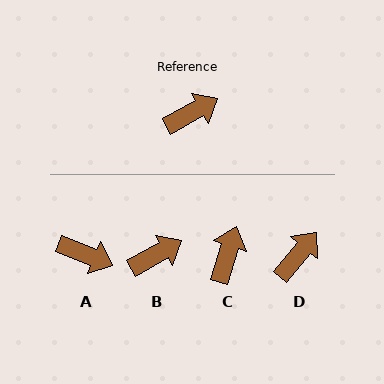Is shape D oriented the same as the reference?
No, it is off by about 22 degrees.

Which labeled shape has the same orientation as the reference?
B.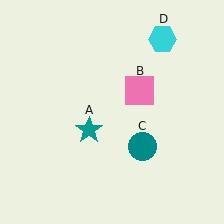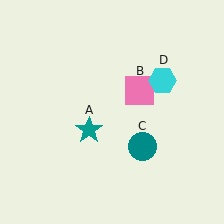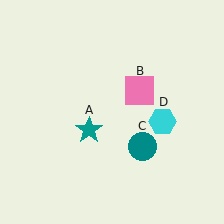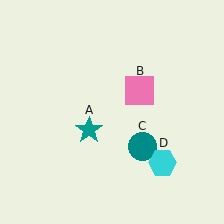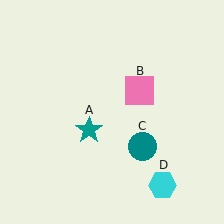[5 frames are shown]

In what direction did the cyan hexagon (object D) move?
The cyan hexagon (object D) moved down.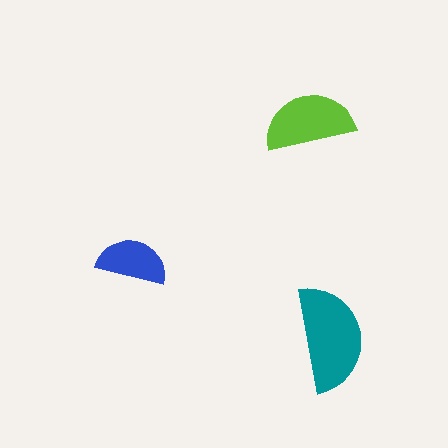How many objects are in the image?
There are 3 objects in the image.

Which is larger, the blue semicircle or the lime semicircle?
The lime one.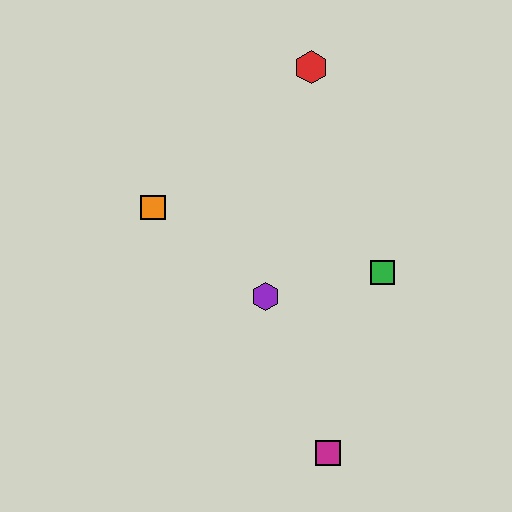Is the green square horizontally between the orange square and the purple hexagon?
No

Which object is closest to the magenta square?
The purple hexagon is closest to the magenta square.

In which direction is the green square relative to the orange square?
The green square is to the right of the orange square.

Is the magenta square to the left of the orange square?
No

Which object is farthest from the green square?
The orange square is farthest from the green square.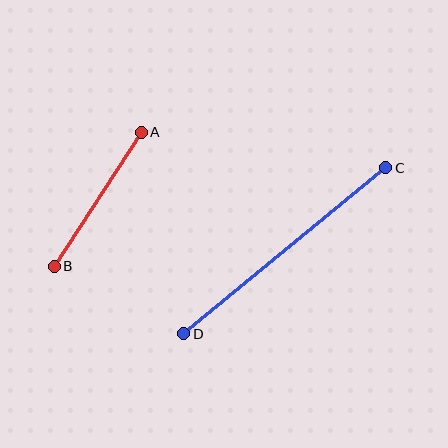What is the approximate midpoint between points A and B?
The midpoint is at approximately (98, 199) pixels.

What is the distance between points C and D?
The distance is approximately 261 pixels.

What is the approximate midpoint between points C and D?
The midpoint is at approximately (285, 251) pixels.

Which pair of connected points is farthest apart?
Points C and D are farthest apart.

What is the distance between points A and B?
The distance is approximately 160 pixels.